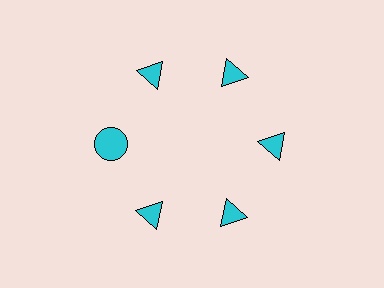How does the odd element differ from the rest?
It has a different shape: circle instead of triangle.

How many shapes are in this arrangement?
There are 6 shapes arranged in a ring pattern.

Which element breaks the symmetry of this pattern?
The cyan circle at roughly the 9 o'clock position breaks the symmetry. All other shapes are cyan triangles.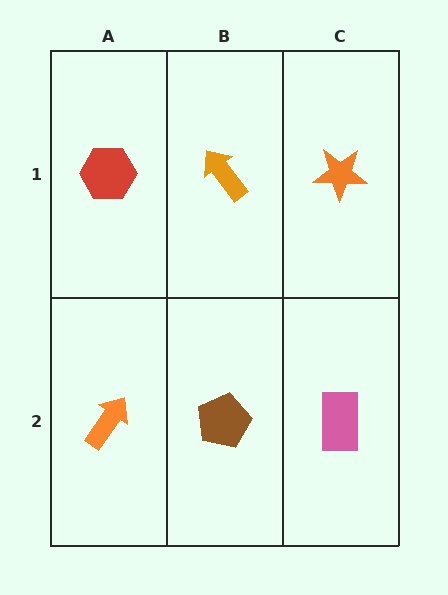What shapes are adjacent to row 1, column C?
A pink rectangle (row 2, column C), an orange arrow (row 1, column B).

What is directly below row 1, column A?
An orange arrow.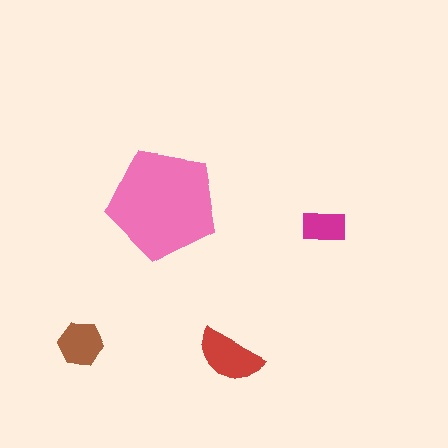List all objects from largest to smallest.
The pink pentagon, the red semicircle, the brown hexagon, the magenta rectangle.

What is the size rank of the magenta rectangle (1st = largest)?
4th.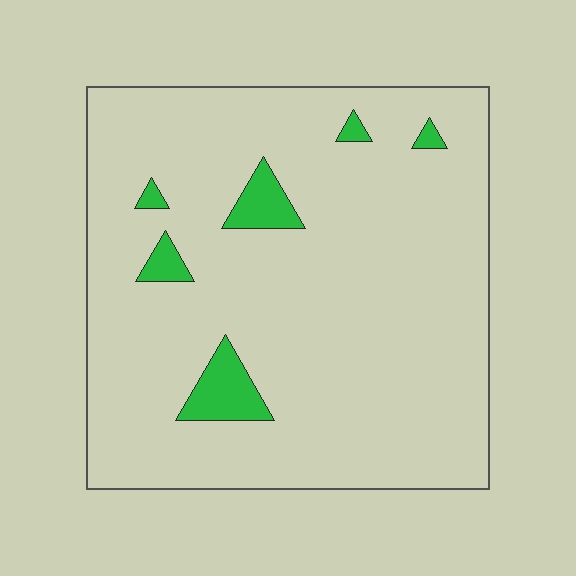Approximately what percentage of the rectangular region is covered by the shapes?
Approximately 5%.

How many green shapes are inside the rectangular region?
6.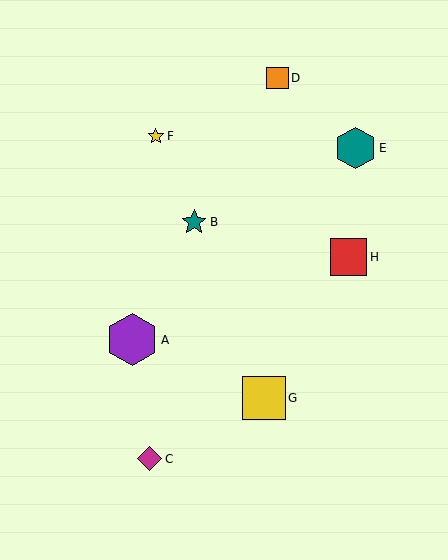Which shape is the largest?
The purple hexagon (labeled A) is the largest.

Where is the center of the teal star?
The center of the teal star is at (194, 222).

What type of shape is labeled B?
Shape B is a teal star.